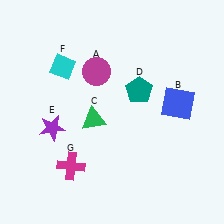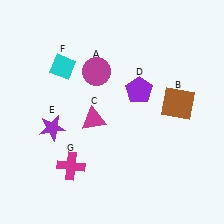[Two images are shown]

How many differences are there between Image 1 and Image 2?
There are 3 differences between the two images.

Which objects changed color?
B changed from blue to brown. C changed from green to magenta. D changed from teal to purple.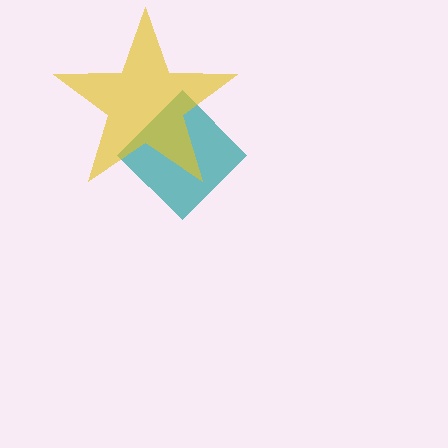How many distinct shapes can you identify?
There are 2 distinct shapes: a teal diamond, a yellow star.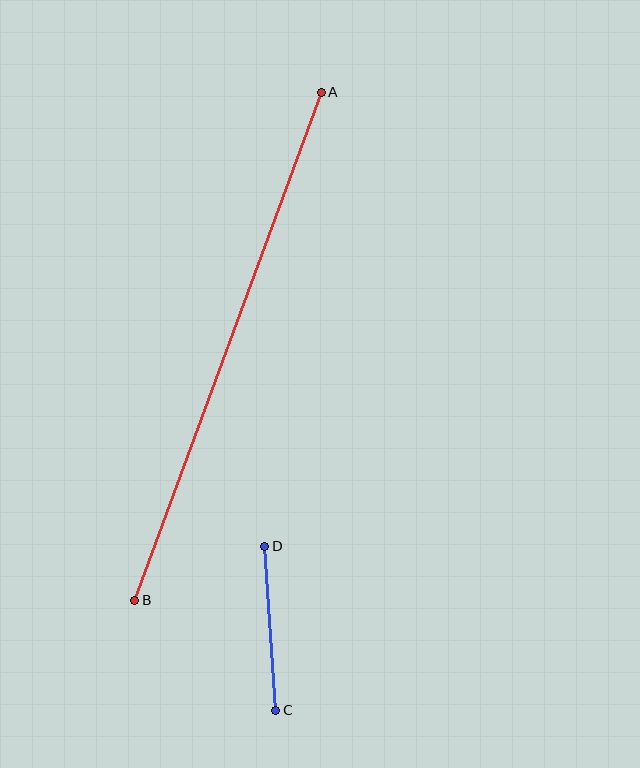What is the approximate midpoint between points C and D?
The midpoint is at approximately (270, 628) pixels.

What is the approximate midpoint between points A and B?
The midpoint is at approximately (228, 346) pixels.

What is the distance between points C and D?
The distance is approximately 165 pixels.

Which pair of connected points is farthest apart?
Points A and B are farthest apart.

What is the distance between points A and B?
The distance is approximately 541 pixels.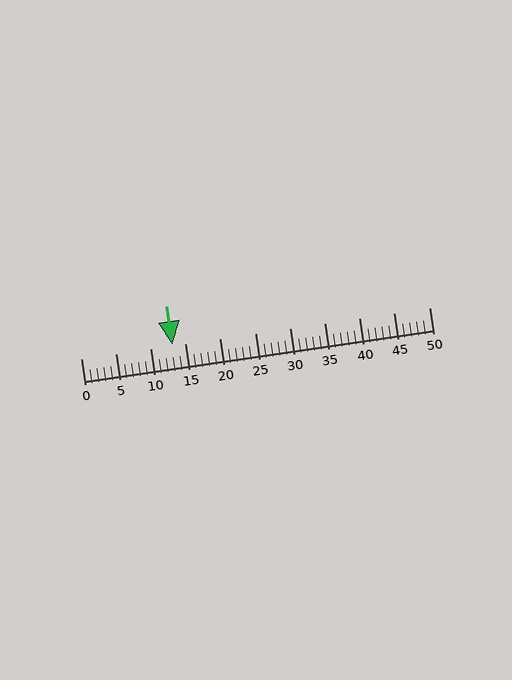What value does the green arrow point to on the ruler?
The green arrow points to approximately 13.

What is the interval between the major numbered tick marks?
The major tick marks are spaced 5 units apart.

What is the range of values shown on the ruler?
The ruler shows values from 0 to 50.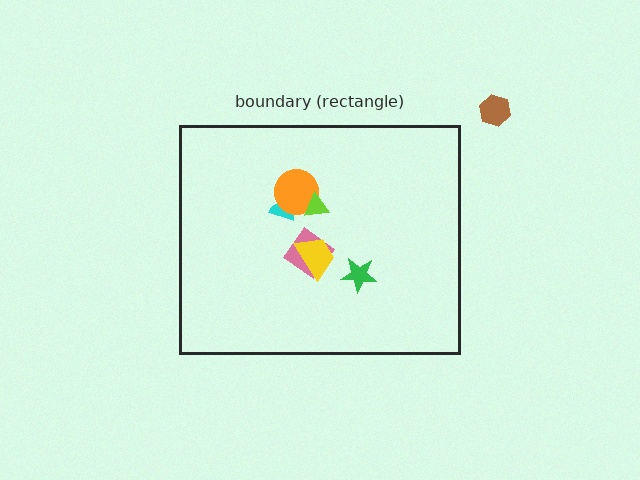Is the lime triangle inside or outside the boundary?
Inside.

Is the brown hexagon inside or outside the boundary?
Outside.